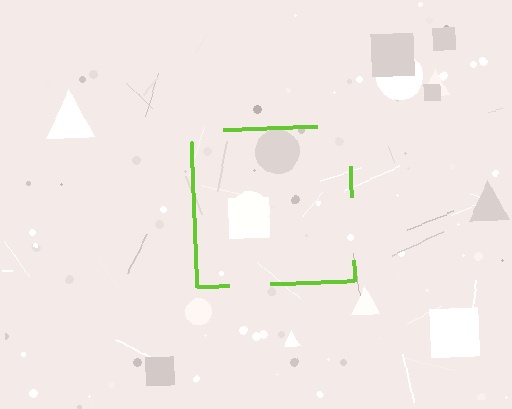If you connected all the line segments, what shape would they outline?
They would outline a square.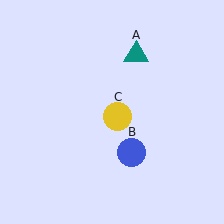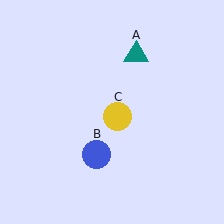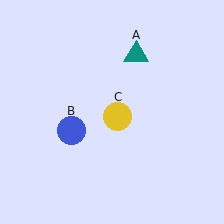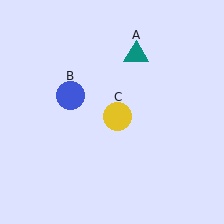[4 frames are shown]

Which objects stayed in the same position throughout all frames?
Teal triangle (object A) and yellow circle (object C) remained stationary.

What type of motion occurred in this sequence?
The blue circle (object B) rotated clockwise around the center of the scene.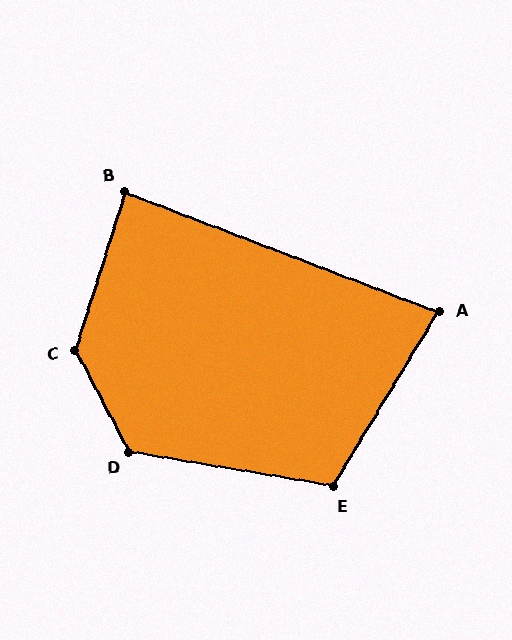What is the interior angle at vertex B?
Approximately 86 degrees (approximately right).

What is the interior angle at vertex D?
Approximately 127 degrees (obtuse).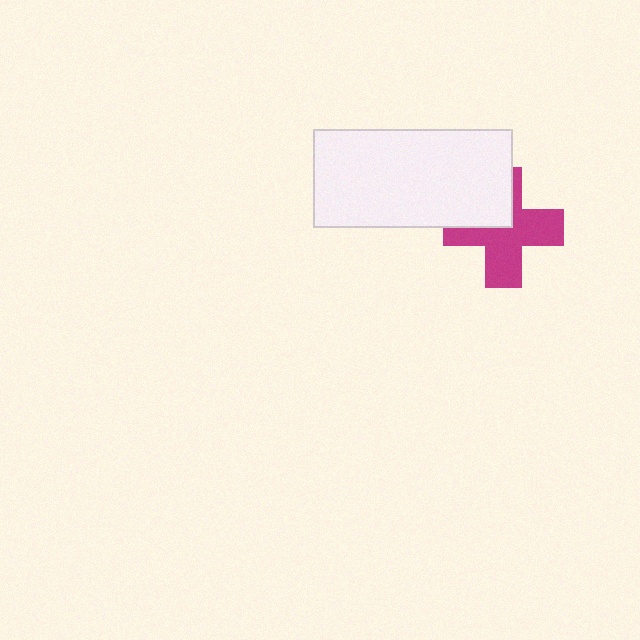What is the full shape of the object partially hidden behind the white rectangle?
The partially hidden object is a magenta cross.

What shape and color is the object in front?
The object in front is a white rectangle.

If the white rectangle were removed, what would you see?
You would see the complete magenta cross.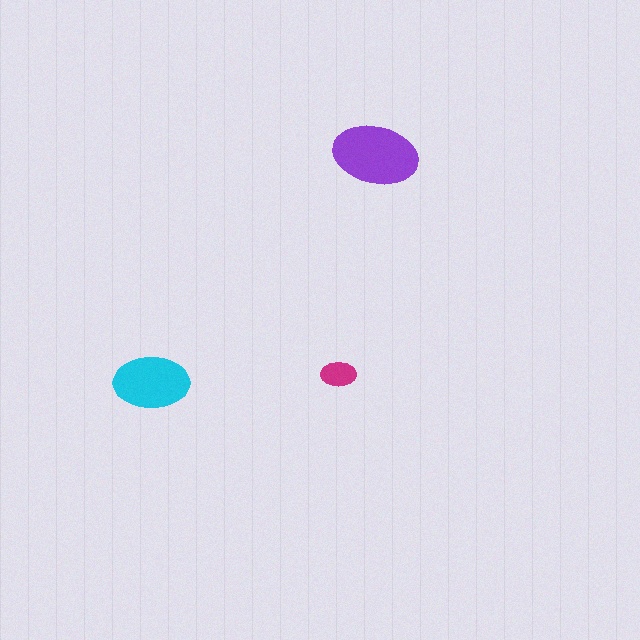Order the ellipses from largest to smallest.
the purple one, the cyan one, the magenta one.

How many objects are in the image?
There are 3 objects in the image.